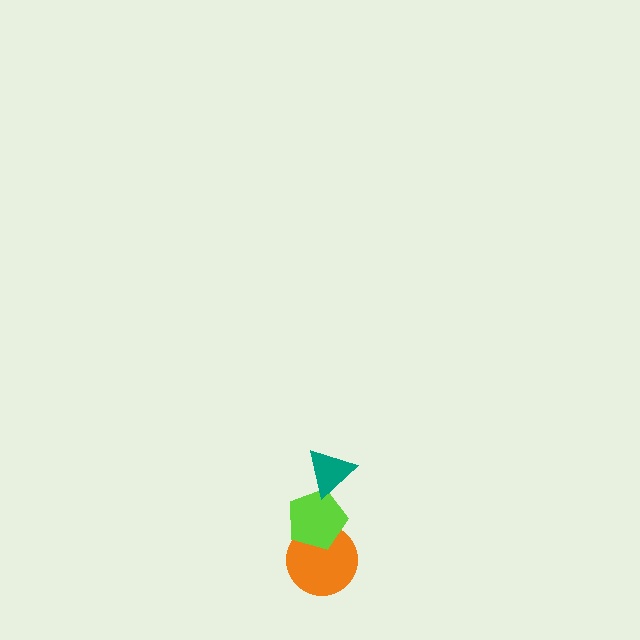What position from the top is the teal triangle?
The teal triangle is 1st from the top.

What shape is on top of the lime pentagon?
The teal triangle is on top of the lime pentagon.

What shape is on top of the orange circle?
The lime pentagon is on top of the orange circle.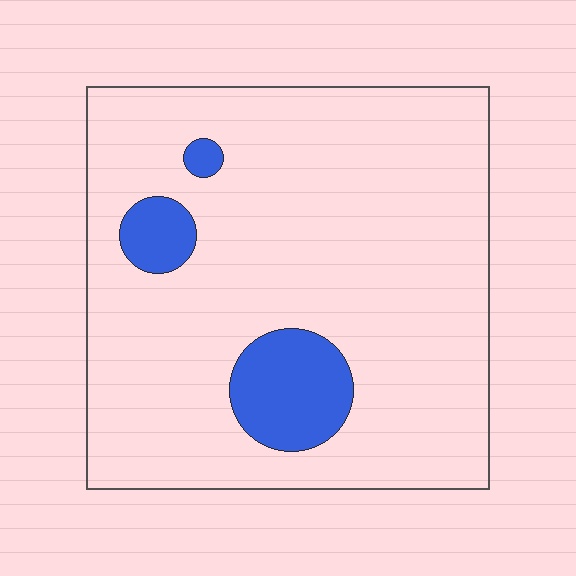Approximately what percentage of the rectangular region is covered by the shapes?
Approximately 10%.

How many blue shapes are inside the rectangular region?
3.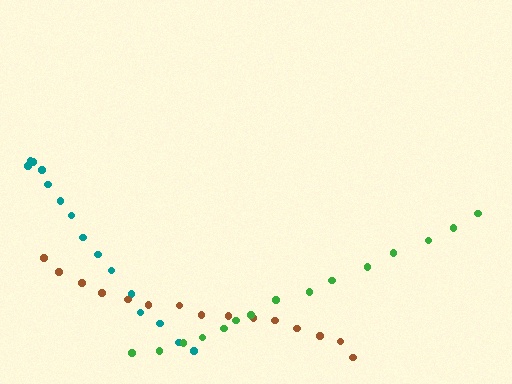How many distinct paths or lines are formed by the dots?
There are 3 distinct paths.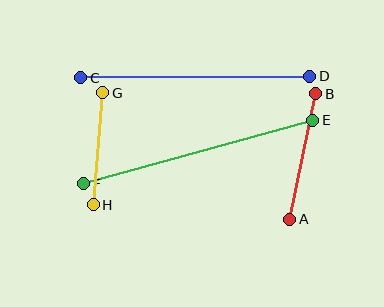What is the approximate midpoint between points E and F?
The midpoint is at approximately (198, 152) pixels.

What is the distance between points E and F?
The distance is approximately 238 pixels.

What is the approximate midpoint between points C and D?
The midpoint is at approximately (195, 77) pixels.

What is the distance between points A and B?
The distance is approximately 128 pixels.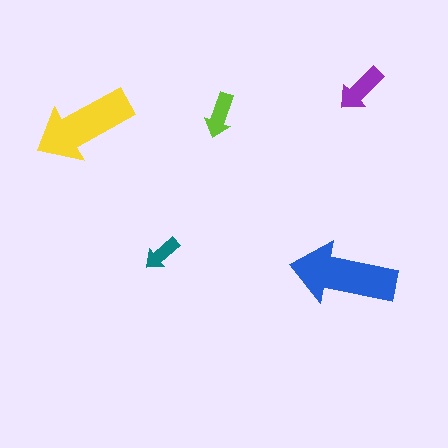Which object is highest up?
The purple arrow is topmost.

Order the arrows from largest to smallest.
the blue one, the yellow one, the purple one, the lime one, the teal one.